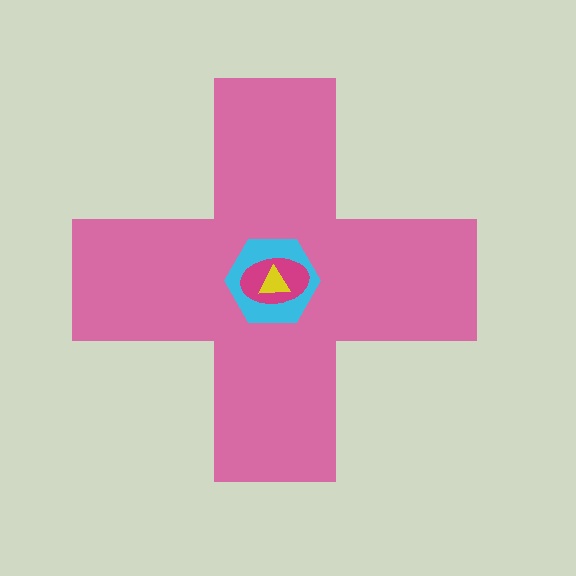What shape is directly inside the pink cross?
The cyan hexagon.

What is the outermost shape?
The pink cross.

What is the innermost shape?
The yellow triangle.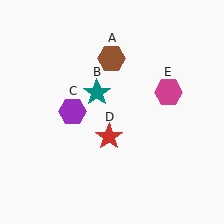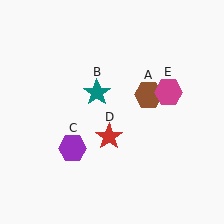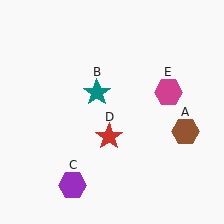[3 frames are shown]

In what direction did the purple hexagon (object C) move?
The purple hexagon (object C) moved down.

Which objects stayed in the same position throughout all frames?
Teal star (object B) and red star (object D) and magenta hexagon (object E) remained stationary.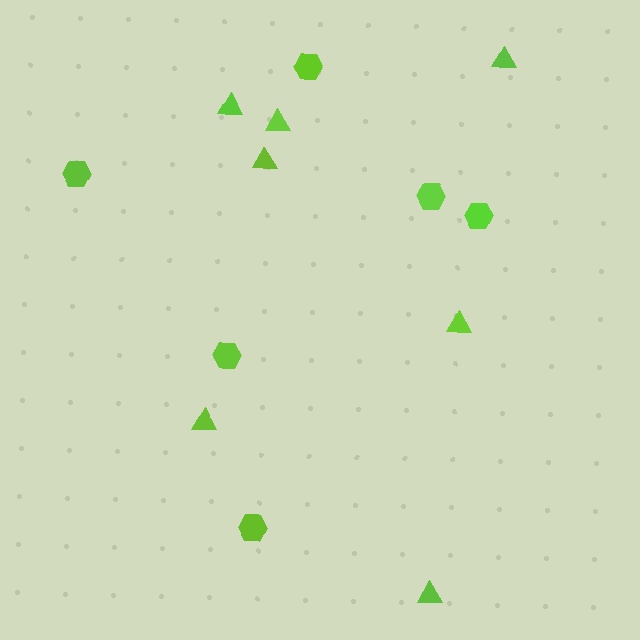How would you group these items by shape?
There are 2 groups: one group of triangles (7) and one group of hexagons (6).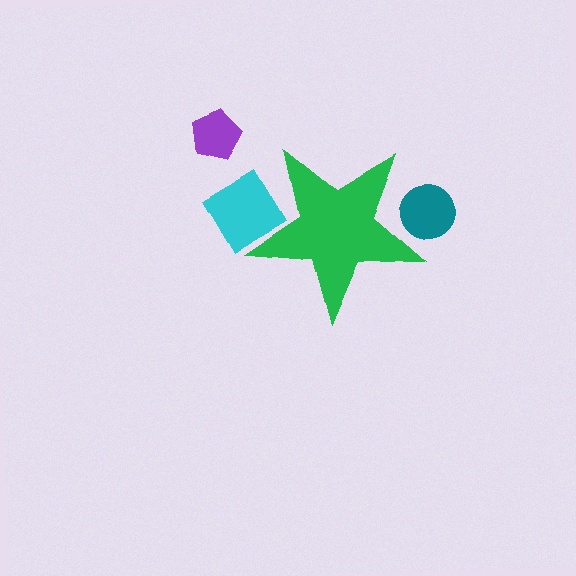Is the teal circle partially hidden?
Yes, the teal circle is partially hidden behind the green star.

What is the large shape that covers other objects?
A green star.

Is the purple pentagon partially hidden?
No, the purple pentagon is fully visible.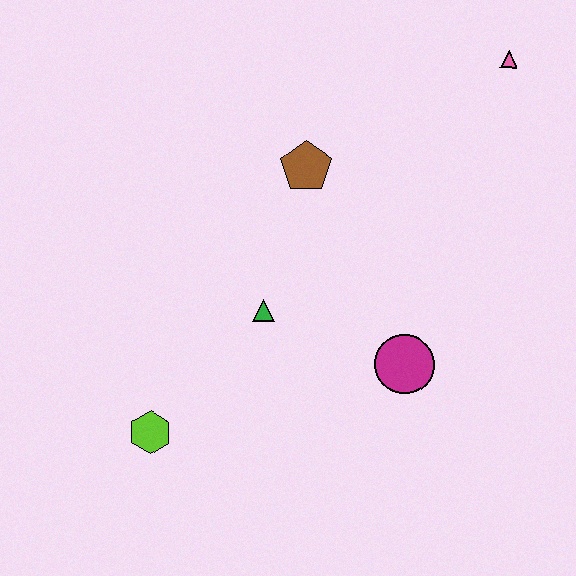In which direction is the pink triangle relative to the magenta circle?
The pink triangle is above the magenta circle.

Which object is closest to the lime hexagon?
The green triangle is closest to the lime hexagon.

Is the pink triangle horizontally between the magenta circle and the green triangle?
No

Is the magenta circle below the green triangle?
Yes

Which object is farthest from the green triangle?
The pink triangle is farthest from the green triangle.